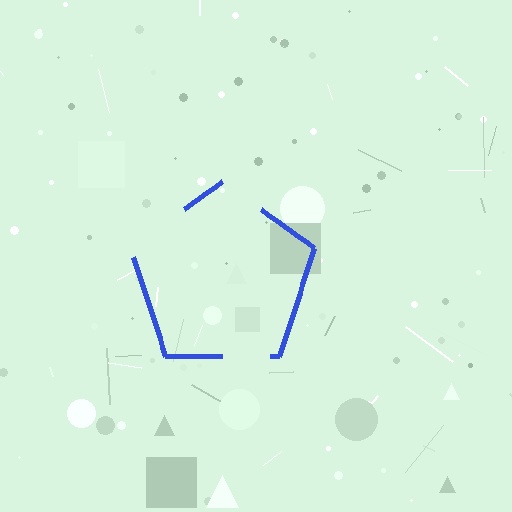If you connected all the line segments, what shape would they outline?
They would outline a pentagon.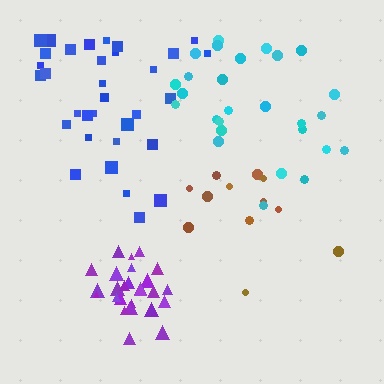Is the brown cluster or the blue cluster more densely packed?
Brown.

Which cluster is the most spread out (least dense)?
Cyan.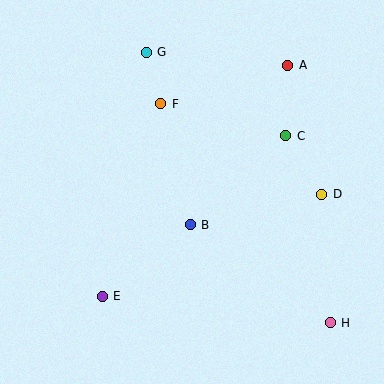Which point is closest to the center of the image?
Point B at (190, 225) is closest to the center.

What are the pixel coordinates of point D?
Point D is at (322, 194).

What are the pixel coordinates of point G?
Point G is at (146, 52).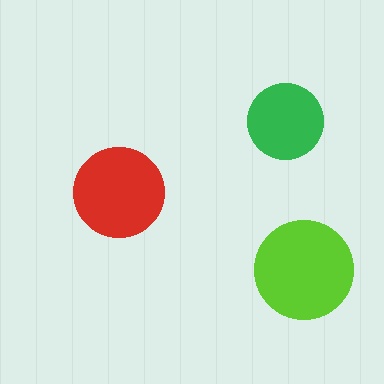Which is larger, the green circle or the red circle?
The red one.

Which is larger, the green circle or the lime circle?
The lime one.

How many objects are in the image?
There are 3 objects in the image.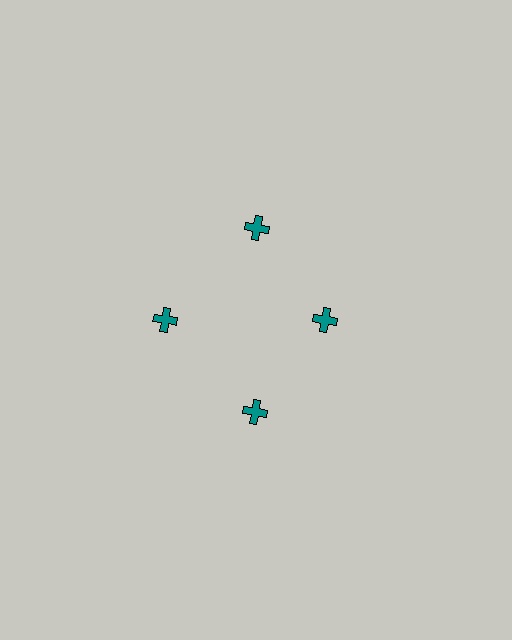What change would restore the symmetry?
The symmetry would be restored by moving it outward, back onto the ring so that all 4 crosses sit at equal angles and equal distance from the center.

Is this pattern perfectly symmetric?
No. The 4 teal crosses are arranged in a ring, but one element near the 3 o'clock position is pulled inward toward the center, breaking the 4-fold rotational symmetry.